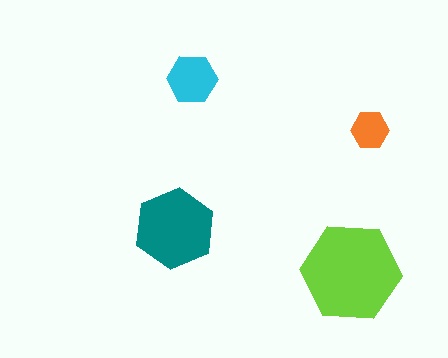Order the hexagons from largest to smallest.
the lime one, the teal one, the cyan one, the orange one.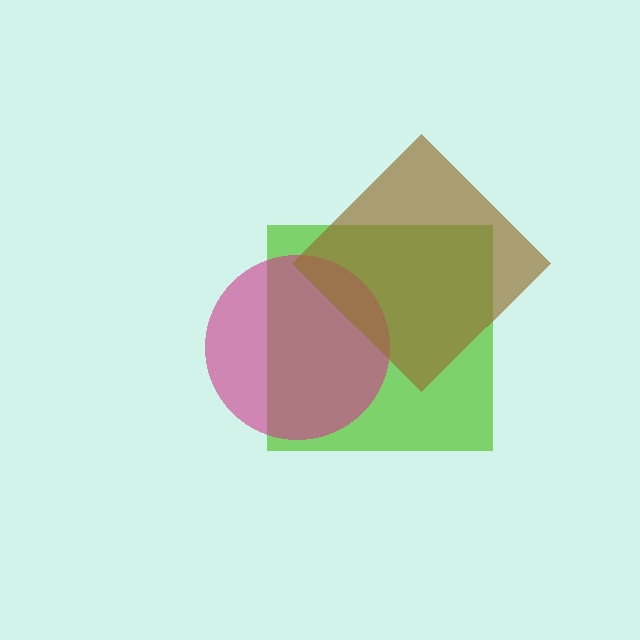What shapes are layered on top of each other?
The layered shapes are: a lime square, a magenta circle, a brown diamond.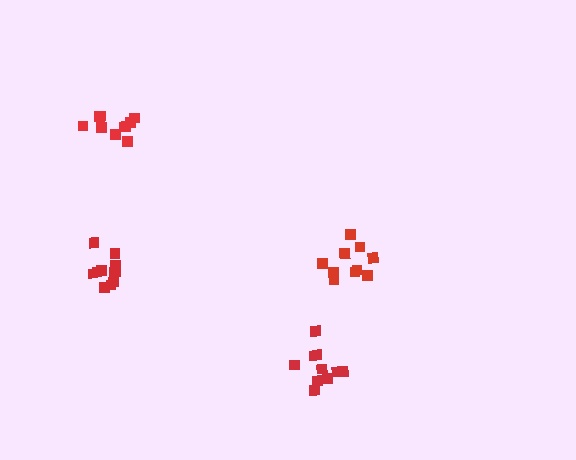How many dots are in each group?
Group 1: 11 dots, Group 2: 10 dots, Group 3: 10 dots, Group 4: 10 dots (41 total).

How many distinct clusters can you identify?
There are 4 distinct clusters.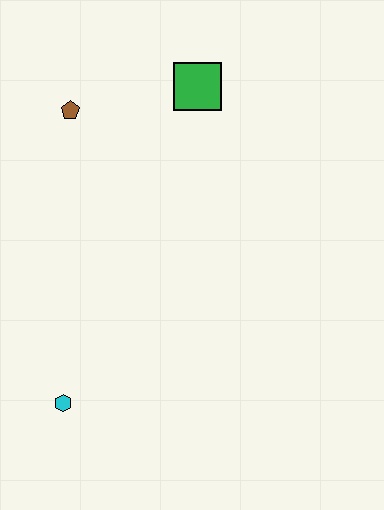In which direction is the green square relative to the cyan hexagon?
The green square is above the cyan hexagon.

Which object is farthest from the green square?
The cyan hexagon is farthest from the green square.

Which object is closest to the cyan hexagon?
The brown pentagon is closest to the cyan hexagon.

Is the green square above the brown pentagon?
Yes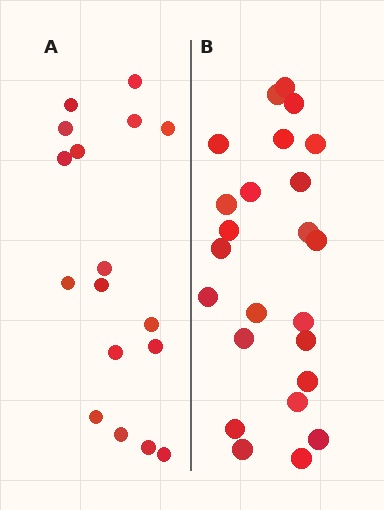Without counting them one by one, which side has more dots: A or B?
Region B (the right region) has more dots.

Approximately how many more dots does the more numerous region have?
Region B has roughly 8 or so more dots than region A.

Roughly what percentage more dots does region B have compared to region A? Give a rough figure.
About 40% more.